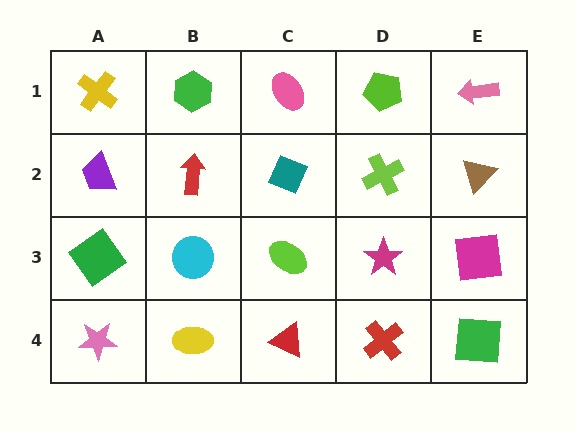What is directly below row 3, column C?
A red triangle.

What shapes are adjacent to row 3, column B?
A red arrow (row 2, column B), a yellow ellipse (row 4, column B), a green diamond (row 3, column A), a lime ellipse (row 3, column C).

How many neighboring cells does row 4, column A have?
2.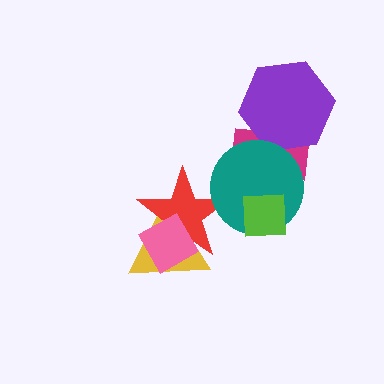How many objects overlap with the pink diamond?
2 objects overlap with the pink diamond.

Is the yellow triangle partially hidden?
Yes, it is partially covered by another shape.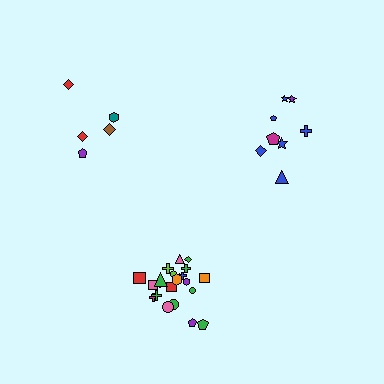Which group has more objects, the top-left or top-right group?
The top-right group.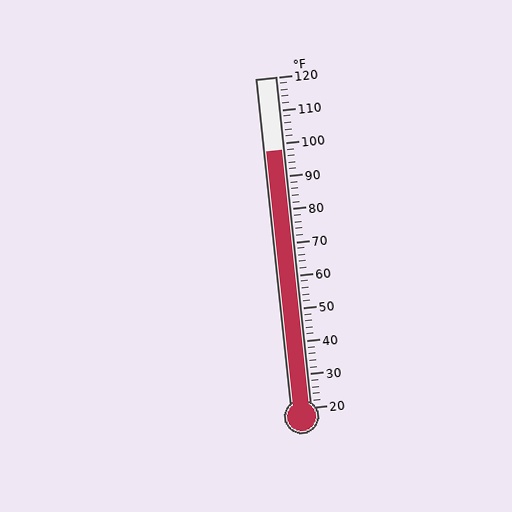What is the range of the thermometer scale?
The thermometer scale ranges from 20°F to 120°F.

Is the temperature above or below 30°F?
The temperature is above 30°F.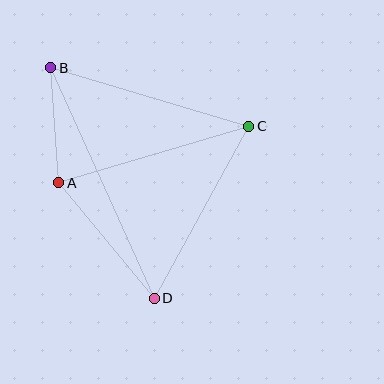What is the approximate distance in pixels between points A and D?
The distance between A and D is approximately 150 pixels.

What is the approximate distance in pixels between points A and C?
The distance between A and C is approximately 198 pixels.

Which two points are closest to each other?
Points A and B are closest to each other.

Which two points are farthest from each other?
Points B and D are farthest from each other.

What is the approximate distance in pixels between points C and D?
The distance between C and D is approximately 196 pixels.